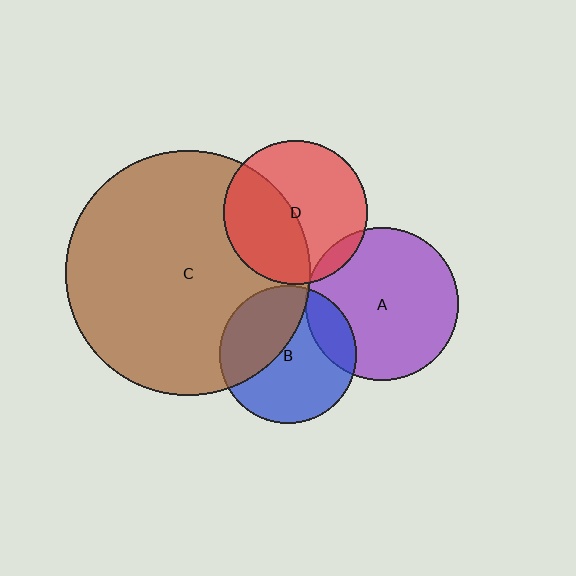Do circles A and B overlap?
Yes.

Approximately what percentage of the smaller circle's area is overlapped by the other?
Approximately 20%.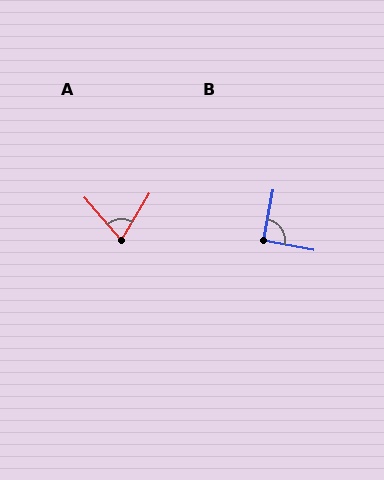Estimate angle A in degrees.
Approximately 72 degrees.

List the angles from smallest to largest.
A (72°), B (90°).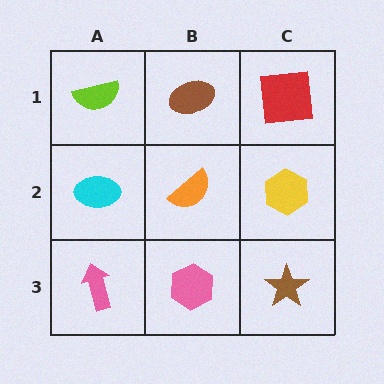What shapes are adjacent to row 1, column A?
A cyan ellipse (row 2, column A), a brown ellipse (row 1, column B).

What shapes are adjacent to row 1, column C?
A yellow hexagon (row 2, column C), a brown ellipse (row 1, column B).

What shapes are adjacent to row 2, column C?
A red square (row 1, column C), a brown star (row 3, column C), an orange semicircle (row 2, column B).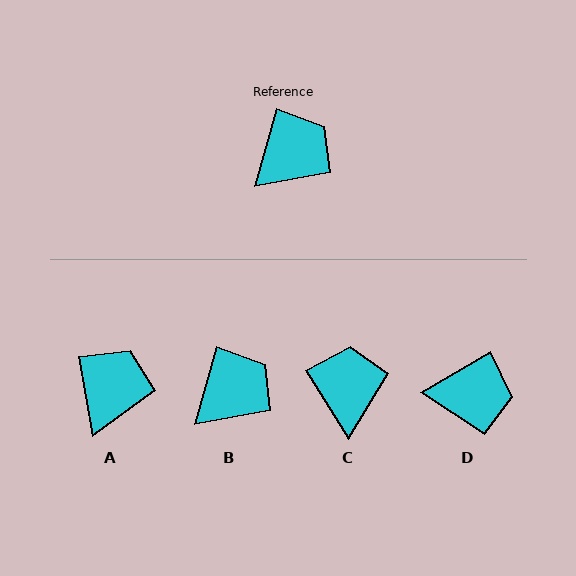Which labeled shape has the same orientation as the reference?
B.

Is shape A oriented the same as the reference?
No, it is off by about 26 degrees.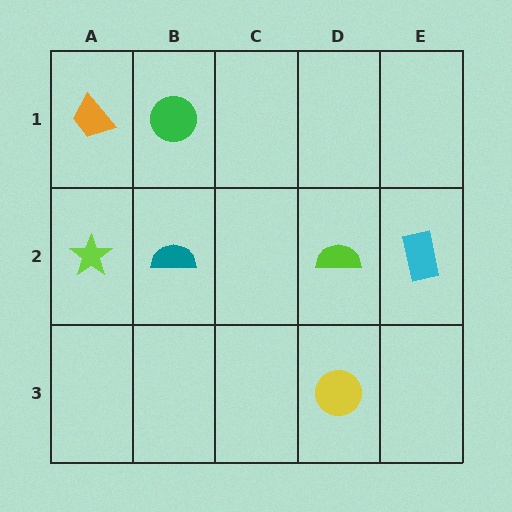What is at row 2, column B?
A teal semicircle.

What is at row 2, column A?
A lime star.